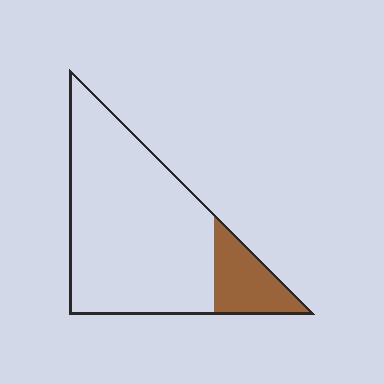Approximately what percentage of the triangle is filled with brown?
Approximately 15%.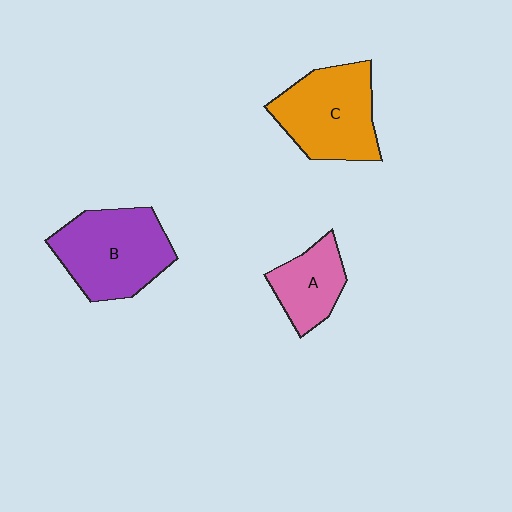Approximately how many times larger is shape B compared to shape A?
Approximately 1.8 times.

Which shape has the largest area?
Shape B (purple).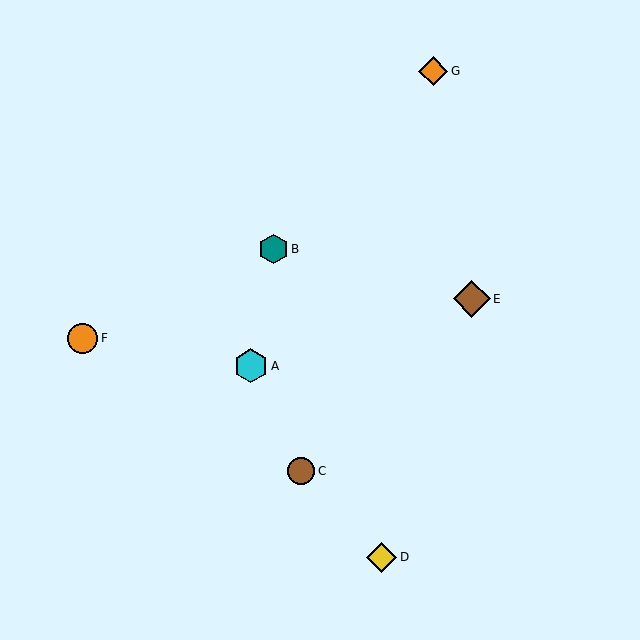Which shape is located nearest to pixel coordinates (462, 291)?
The brown diamond (labeled E) at (472, 299) is nearest to that location.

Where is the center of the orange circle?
The center of the orange circle is at (83, 338).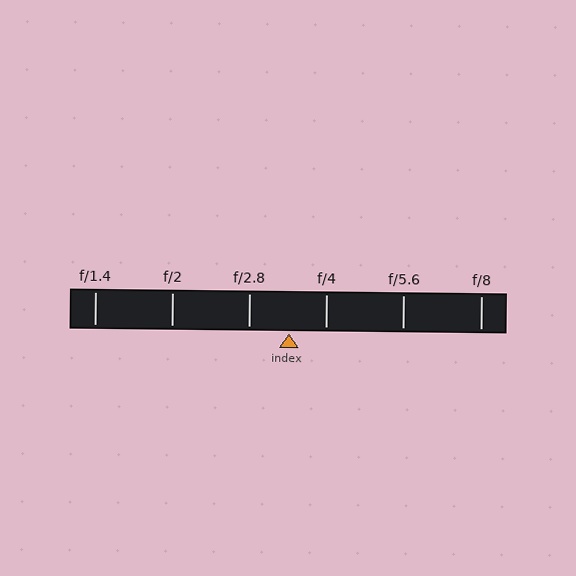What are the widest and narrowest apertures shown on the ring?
The widest aperture shown is f/1.4 and the narrowest is f/8.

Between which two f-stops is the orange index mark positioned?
The index mark is between f/2.8 and f/4.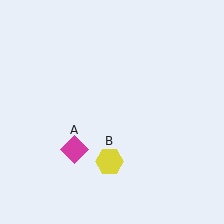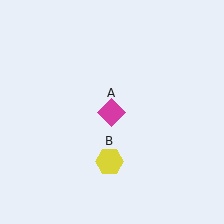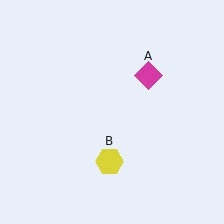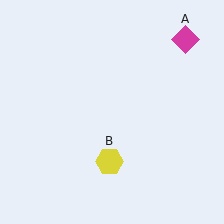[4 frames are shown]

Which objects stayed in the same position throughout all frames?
Yellow hexagon (object B) remained stationary.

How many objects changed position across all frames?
1 object changed position: magenta diamond (object A).